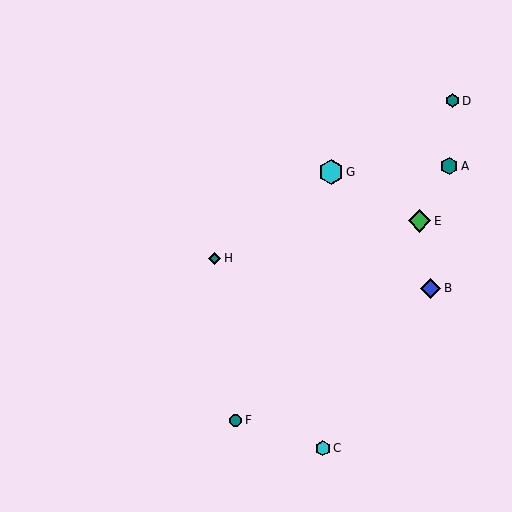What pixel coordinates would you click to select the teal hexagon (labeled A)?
Click at (449, 166) to select the teal hexagon A.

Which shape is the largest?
The cyan hexagon (labeled G) is the largest.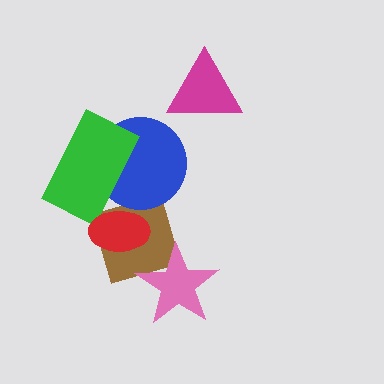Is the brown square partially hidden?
Yes, it is partially covered by another shape.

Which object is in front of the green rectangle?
The red ellipse is in front of the green rectangle.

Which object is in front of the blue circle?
The green rectangle is in front of the blue circle.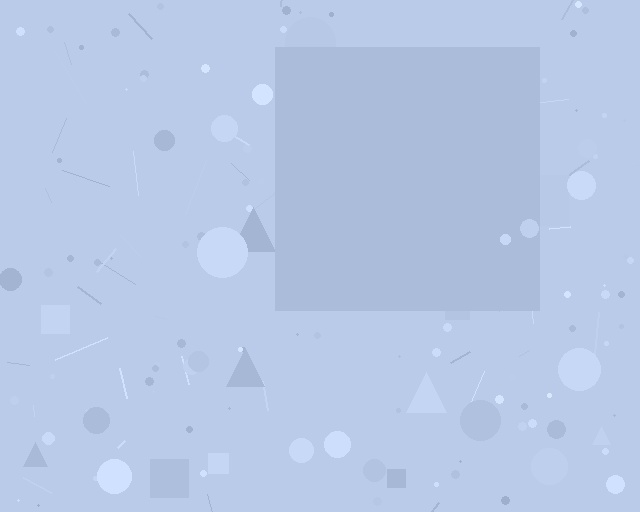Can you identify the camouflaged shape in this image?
The camouflaged shape is a square.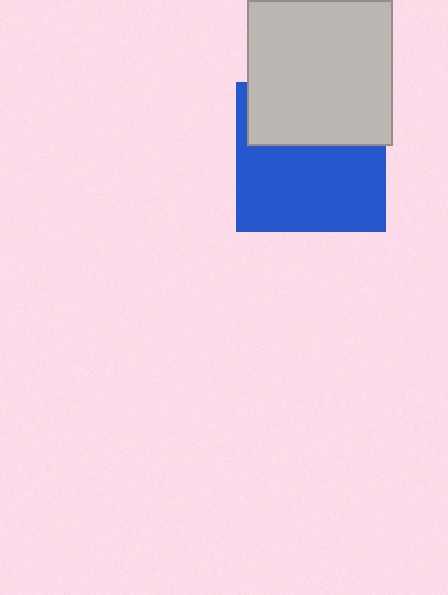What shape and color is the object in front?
The object in front is a light gray square.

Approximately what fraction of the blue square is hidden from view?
Roughly 39% of the blue square is hidden behind the light gray square.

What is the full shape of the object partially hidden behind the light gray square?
The partially hidden object is a blue square.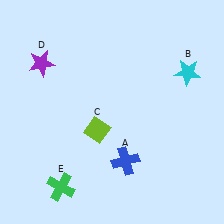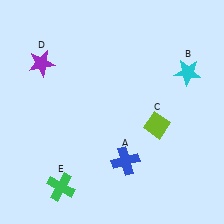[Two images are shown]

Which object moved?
The lime diamond (C) moved right.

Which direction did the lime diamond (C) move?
The lime diamond (C) moved right.